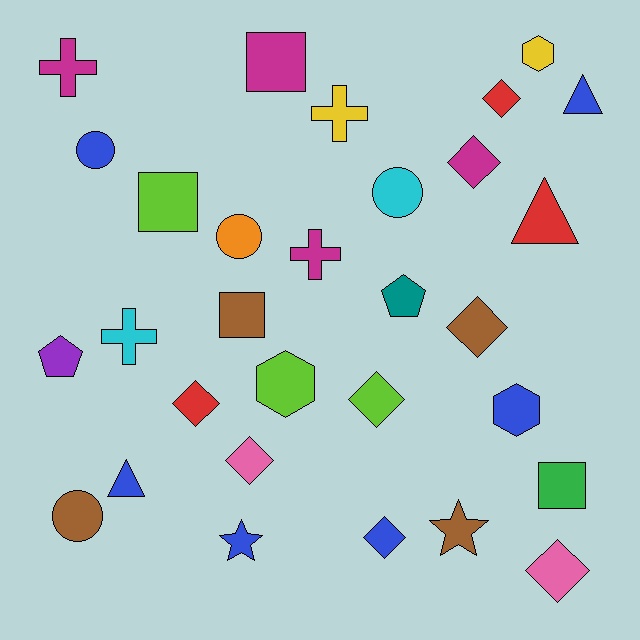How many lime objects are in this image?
There are 3 lime objects.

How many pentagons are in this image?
There are 2 pentagons.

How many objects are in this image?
There are 30 objects.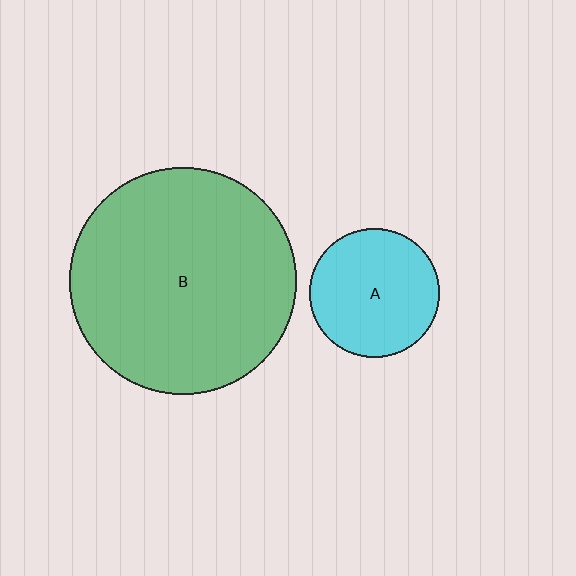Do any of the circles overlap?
No, none of the circles overlap.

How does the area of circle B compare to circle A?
Approximately 3.1 times.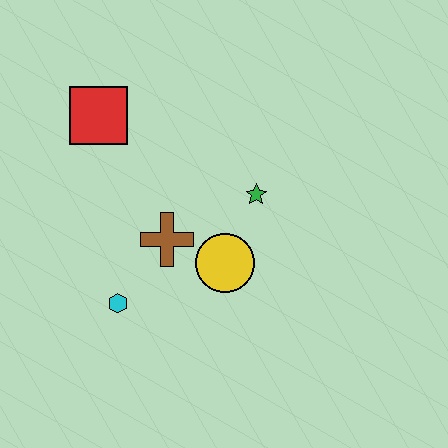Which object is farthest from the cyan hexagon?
The red square is farthest from the cyan hexagon.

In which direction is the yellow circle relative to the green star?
The yellow circle is below the green star.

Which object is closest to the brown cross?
The yellow circle is closest to the brown cross.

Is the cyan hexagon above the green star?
No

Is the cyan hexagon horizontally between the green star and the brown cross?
No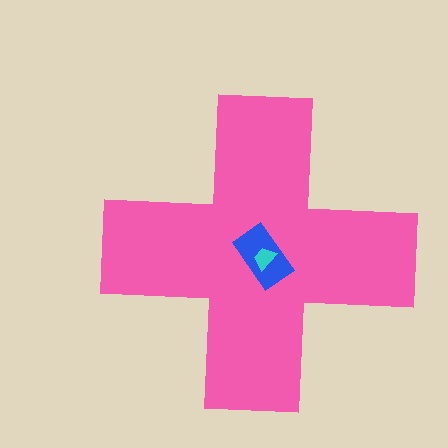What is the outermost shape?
The pink cross.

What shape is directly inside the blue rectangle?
The cyan trapezoid.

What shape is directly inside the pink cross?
The blue rectangle.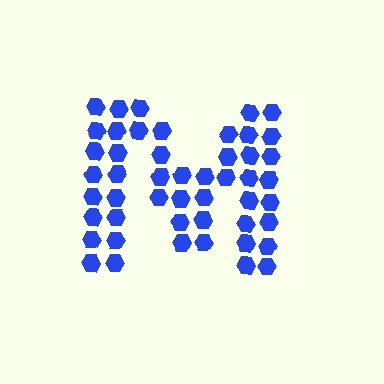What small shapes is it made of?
It is made of small hexagons.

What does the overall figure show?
The overall figure shows the letter M.